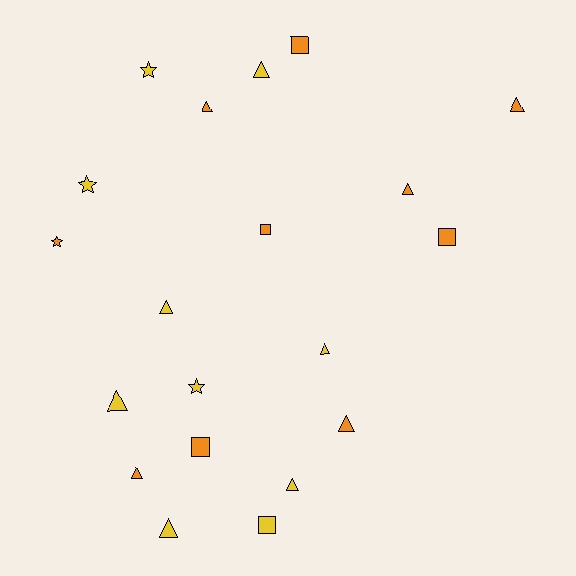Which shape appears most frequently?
Triangle, with 11 objects.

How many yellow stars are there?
There are 3 yellow stars.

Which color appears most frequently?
Yellow, with 10 objects.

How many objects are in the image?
There are 20 objects.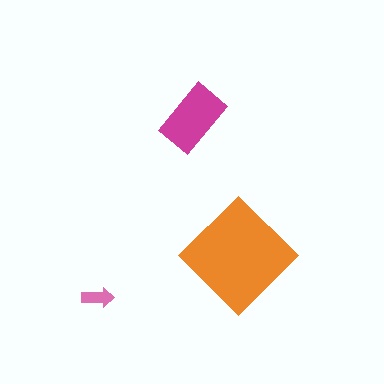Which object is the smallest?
The pink arrow.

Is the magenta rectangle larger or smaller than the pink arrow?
Larger.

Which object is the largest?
The orange diamond.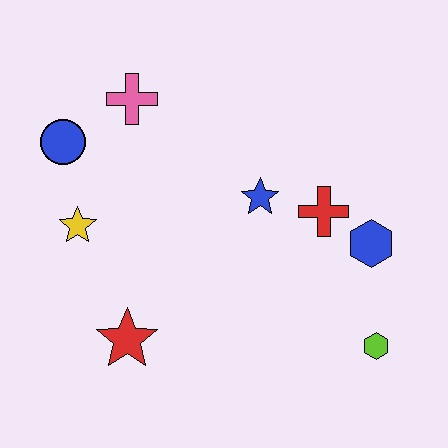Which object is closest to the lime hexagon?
The blue hexagon is closest to the lime hexagon.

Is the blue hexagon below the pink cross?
Yes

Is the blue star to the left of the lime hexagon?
Yes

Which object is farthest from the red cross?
The blue circle is farthest from the red cross.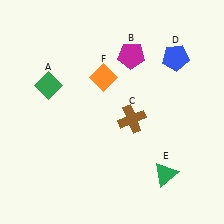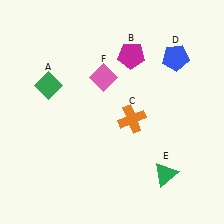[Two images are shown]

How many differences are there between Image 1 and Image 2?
There are 2 differences between the two images.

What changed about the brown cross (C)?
In Image 1, C is brown. In Image 2, it changed to orange.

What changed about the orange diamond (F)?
In Image 1, F is orange. In Image 2, it changed to pink.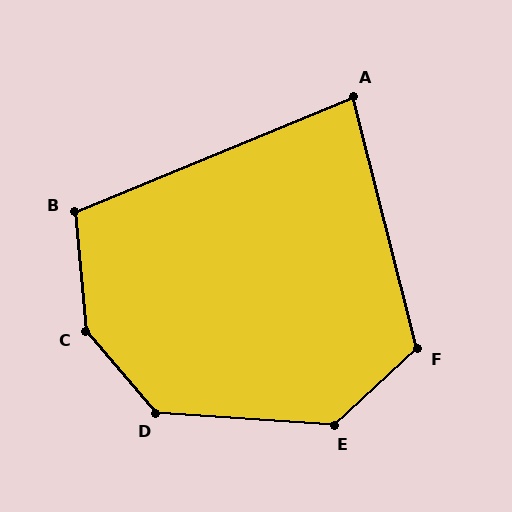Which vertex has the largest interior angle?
C, at approximately 144 degrees.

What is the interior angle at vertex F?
Approximately 118 degrees (obtuse).